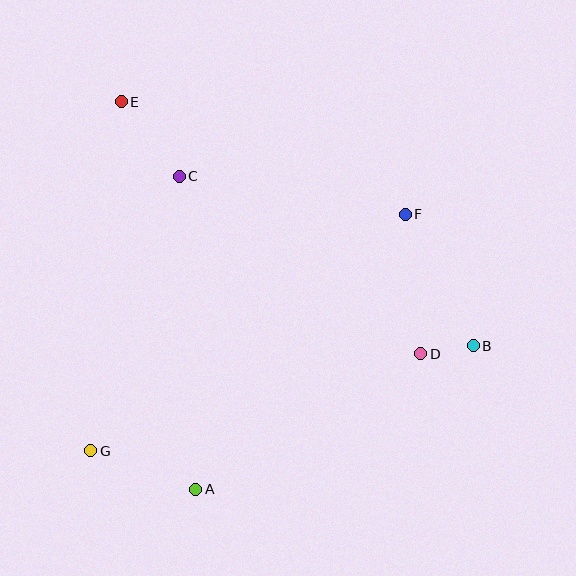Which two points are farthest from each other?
Points B and E are farthest from each other.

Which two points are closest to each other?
Points B and D are closest to each other.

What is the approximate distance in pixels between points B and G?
The distance between B and G is approximately 397 pixels.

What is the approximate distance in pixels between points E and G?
The distance between E and G is approximately 351 pixels.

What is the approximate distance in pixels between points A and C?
The distance between A and C is approximately 313 pixels.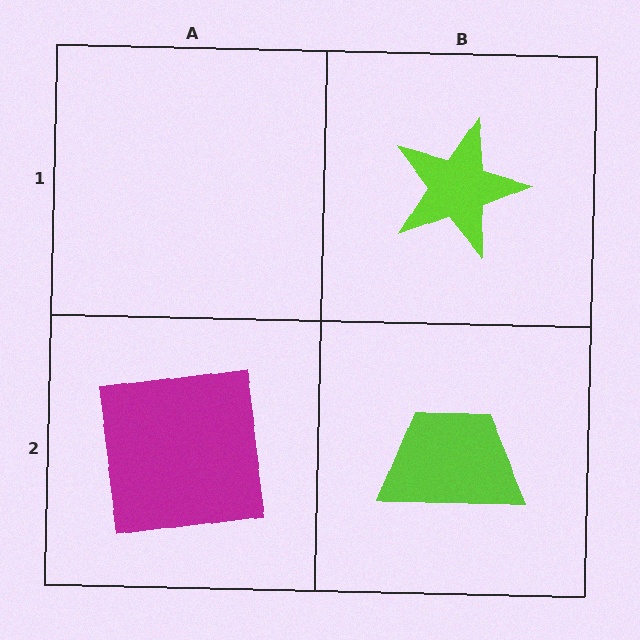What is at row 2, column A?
A magenta square.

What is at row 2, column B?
A lime trapezoid.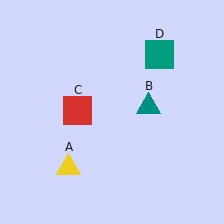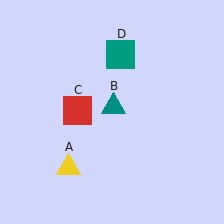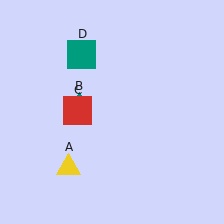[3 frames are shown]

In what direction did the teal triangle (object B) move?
The teal triangle (object B) moved left.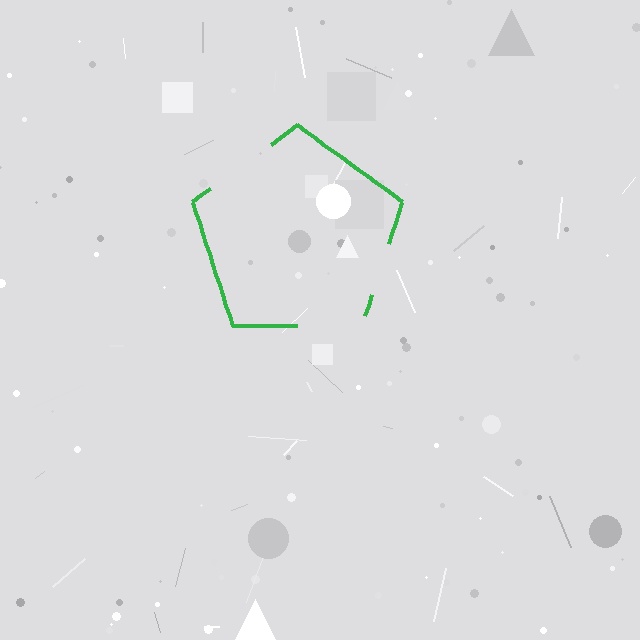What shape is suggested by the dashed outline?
The dashed outline suggests a pentagon.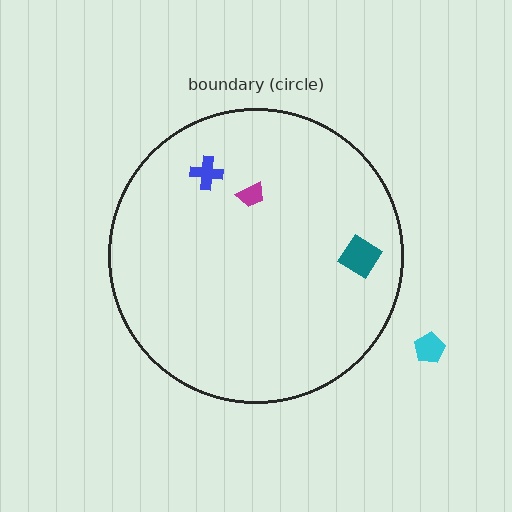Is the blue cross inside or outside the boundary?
Inside.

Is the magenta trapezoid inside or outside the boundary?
Inside.